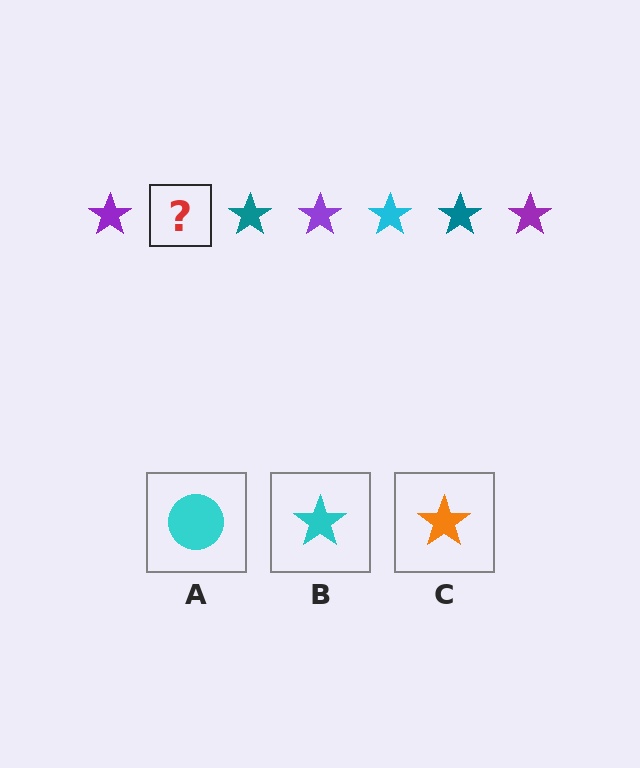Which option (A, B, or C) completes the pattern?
B.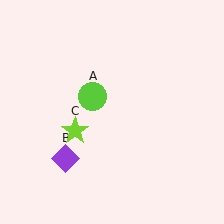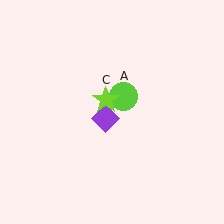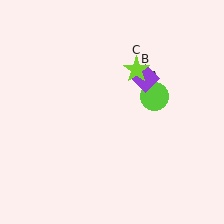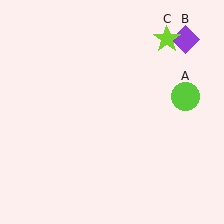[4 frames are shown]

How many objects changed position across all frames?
3 objects changed position: lime circle (object A), purple diamond (object B), lime star (object C).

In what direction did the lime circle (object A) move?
The lime circle (object A) moved right.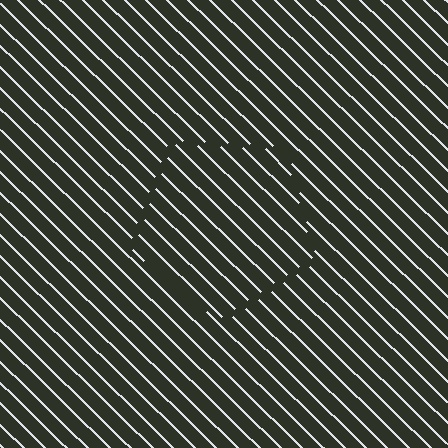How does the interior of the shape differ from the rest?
The interior of the shape contains the same grating, shifted by half a period — the contour is defined by the phase discontinuity where line-ends from the inner and outer gratings abut.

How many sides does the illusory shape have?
5 sides — the line-ends trace a pentagon.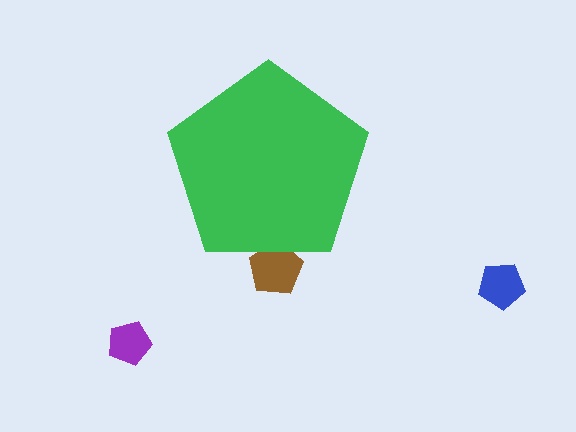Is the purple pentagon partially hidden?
No, the purple pentagon is fully visible.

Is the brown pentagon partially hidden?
Yes, the brown pentagon is partially hidden behind the green pentagon.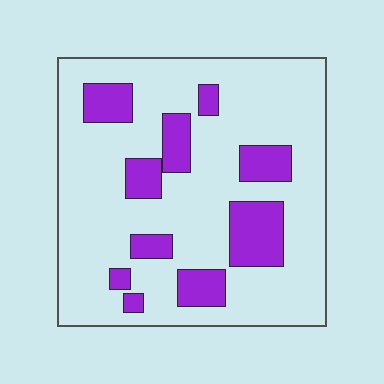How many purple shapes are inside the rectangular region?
10.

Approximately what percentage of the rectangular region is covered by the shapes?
Approximately 20%.